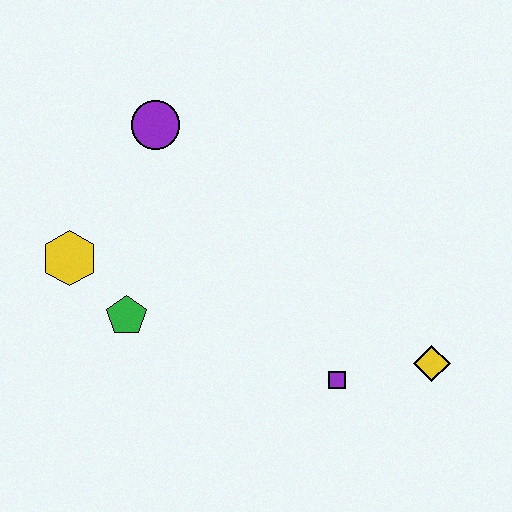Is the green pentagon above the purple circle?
No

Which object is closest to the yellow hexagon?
The green pentagon is closest to the yellow hexagon.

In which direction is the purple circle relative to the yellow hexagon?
The purple circle is above the yellow hexagon.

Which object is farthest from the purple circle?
The yellow diamond is farthest from the purple circle.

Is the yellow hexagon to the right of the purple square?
No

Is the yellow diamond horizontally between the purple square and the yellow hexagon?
No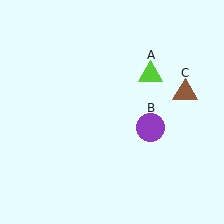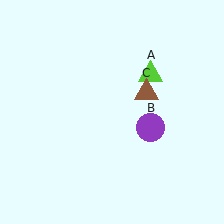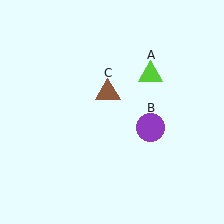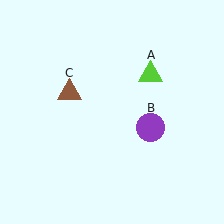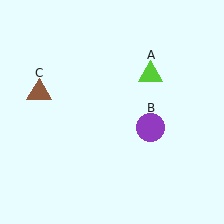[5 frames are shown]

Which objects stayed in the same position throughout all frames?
Lime triangle (object A) and purple circle (object B) remained stationary.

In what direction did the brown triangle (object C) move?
The brown triangle (object C) moved left.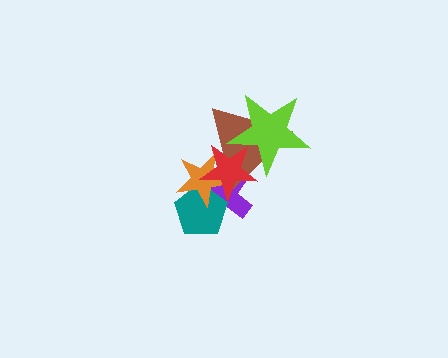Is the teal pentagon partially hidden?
Yes, it is partially covered by another shape.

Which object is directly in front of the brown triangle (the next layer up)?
The orange star is directly in front of the brown triangle.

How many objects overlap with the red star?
5 objects overlap with the red star.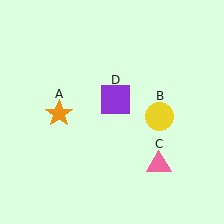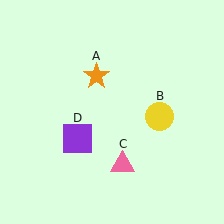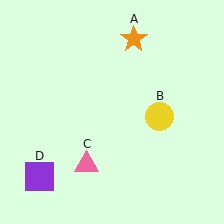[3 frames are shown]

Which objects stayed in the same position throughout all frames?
Yellow circle (object B) remained stationary.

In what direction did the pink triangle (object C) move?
The pink triangle (object C) moved left.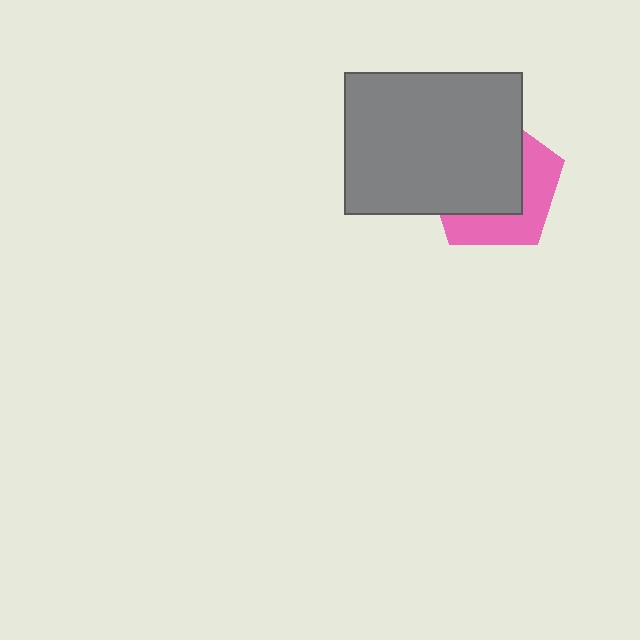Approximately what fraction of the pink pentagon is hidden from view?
Roughly 60% of the pink pentagon is hidden behind the gray rectangle.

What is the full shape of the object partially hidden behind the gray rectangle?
The partially hidden object is a pink pentagon.